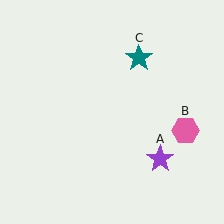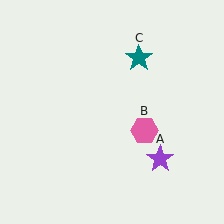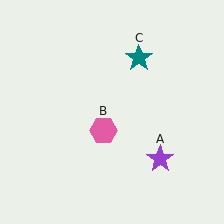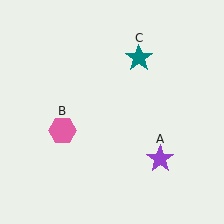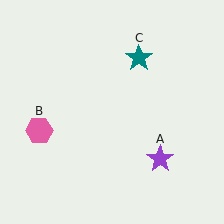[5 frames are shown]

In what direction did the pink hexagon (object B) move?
The pink hexagon (object B) moved left.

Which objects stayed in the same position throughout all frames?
Purple star (object A) and teal star (object C) remained stationary.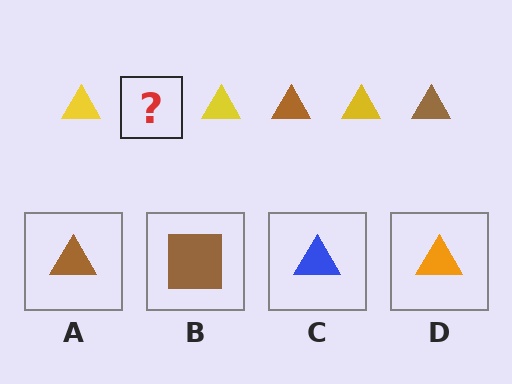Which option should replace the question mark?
Option A.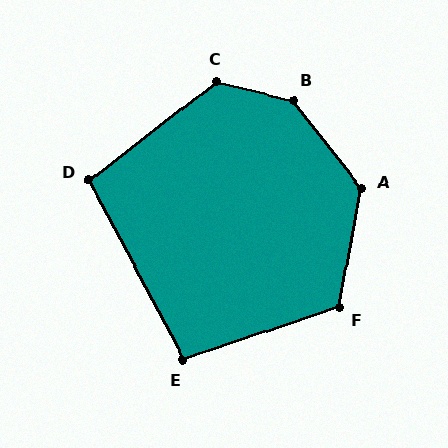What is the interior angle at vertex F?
Approximately 119 degrees (obtuse).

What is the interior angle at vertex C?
Approximately 129 degrees (obtuse).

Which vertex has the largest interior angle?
B, at approximately 141 degrees.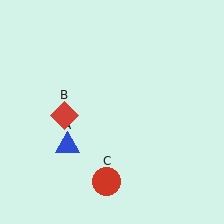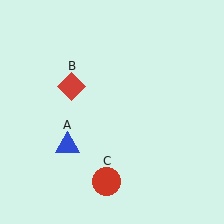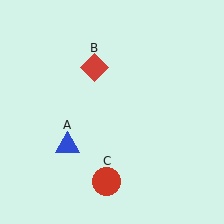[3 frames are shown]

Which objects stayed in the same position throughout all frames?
Blue triangle (object A) and red circle (object C) remained stationary.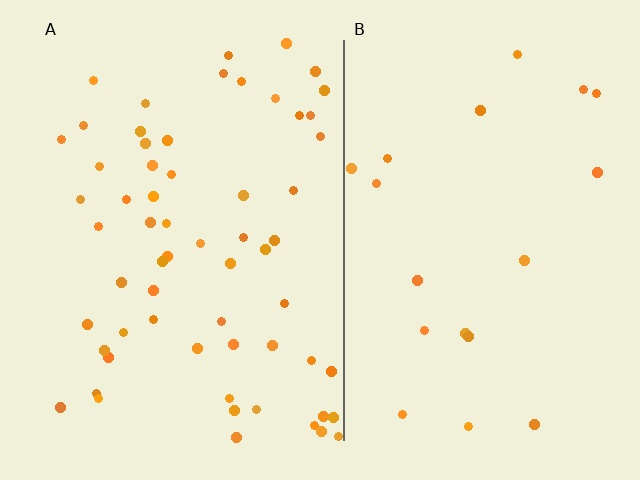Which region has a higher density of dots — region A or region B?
A (the left).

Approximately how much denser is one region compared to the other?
Approximately 3.2× — region A over region B.